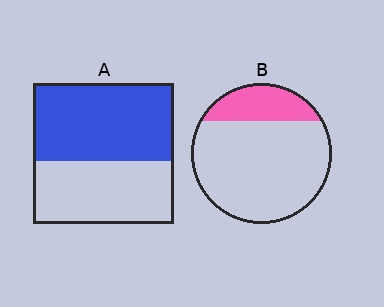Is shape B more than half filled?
No.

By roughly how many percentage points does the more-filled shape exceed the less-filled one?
By roughly 35 percentage points (A over B).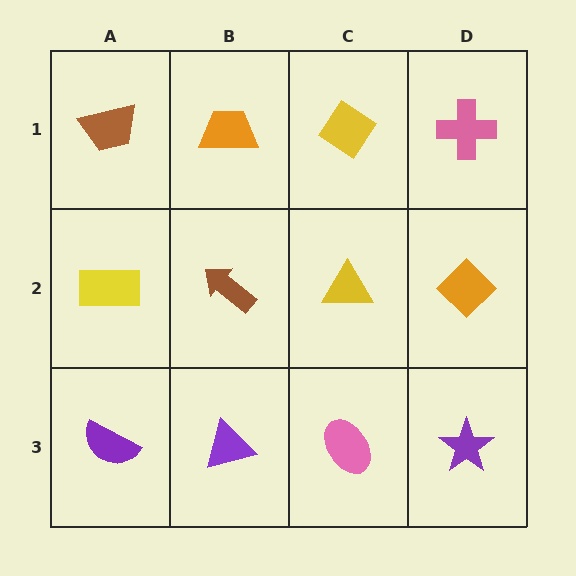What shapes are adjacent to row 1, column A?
A yellow rectangle (row 2, column A), an orange trapezoid (row 1, column B).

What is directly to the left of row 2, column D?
A yellow triangle.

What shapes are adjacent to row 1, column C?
A yellow triangle (row 2, column C), an orange trapezoid (row 1, column B), a pink cross (row 1, column D).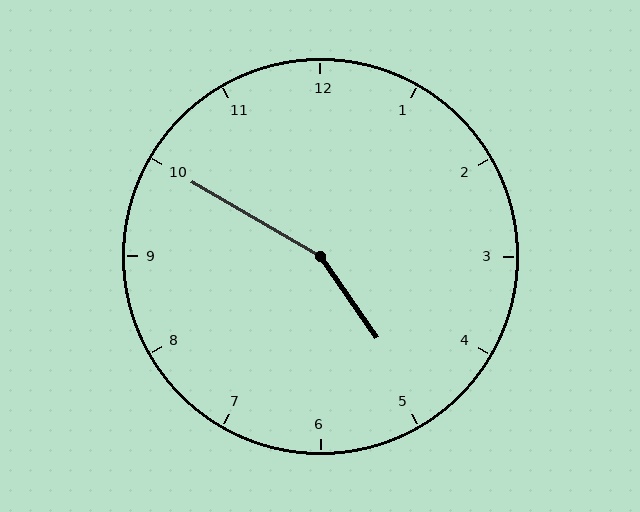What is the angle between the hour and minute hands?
Approximately 155 degrees.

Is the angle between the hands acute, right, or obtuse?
It is obtuse.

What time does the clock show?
4:50.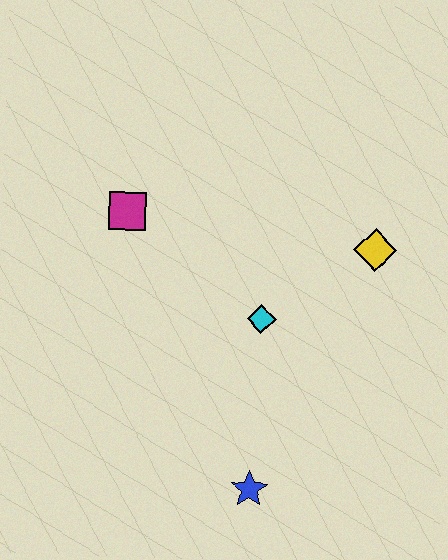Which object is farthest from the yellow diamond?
The blue star is farthest from the yellow diamond.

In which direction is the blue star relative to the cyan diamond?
The blue star is below the cyan diamond.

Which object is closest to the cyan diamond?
The yellow diamond is closest to the cyan diamond.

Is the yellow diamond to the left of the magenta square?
No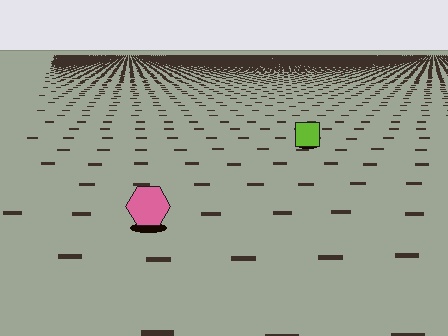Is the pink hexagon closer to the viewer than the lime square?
Yes. The pink hexagon is closer — you can tell from the texture gradient: the ground texture is coarser near it.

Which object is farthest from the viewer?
The lime square is farthest from the viewer. It appears smaller and the ground texture around it is denser.